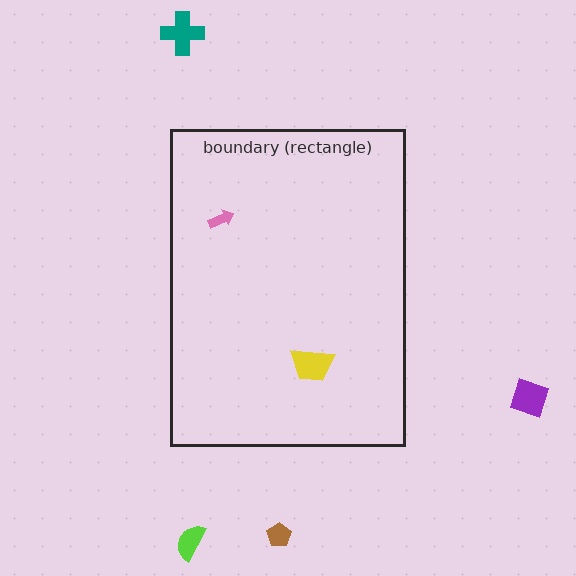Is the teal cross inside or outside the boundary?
Outside.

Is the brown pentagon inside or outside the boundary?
Outside.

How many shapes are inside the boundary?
2 inside, 4 outside.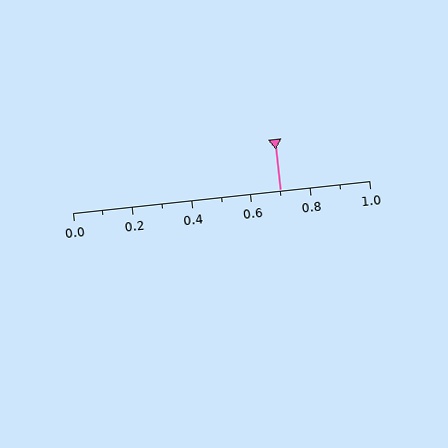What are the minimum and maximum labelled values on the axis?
The axis runs from 0.0 to 1.0.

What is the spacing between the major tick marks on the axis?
The major ticks are spaced 0.2 apart.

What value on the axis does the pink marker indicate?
The marker indicates approximately 0.7.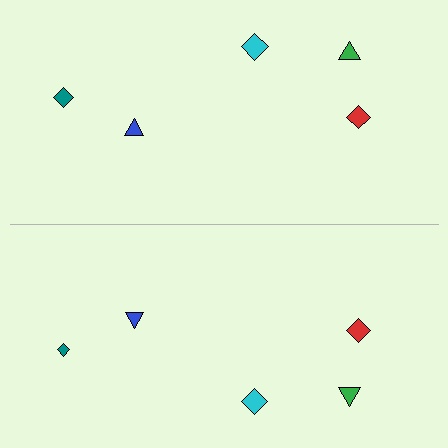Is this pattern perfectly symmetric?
No, the pattern is not perfectly symmetric. The teal diamond on the bottom side has a different size than its mirror counterpart.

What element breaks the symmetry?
The teal diamond on the bottom side has a different size than its mirror counterpart.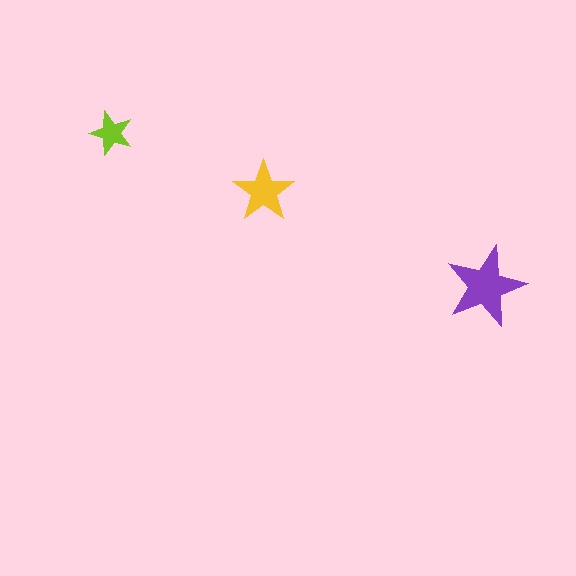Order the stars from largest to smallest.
the purple one, the yellow one, the lime one.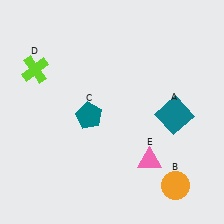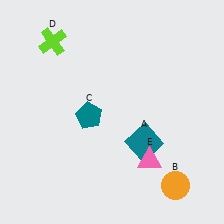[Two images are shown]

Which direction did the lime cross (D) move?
The lime cross (D) moved up.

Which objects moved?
The objects that moved are: the teal square (A), the lime cross (D).